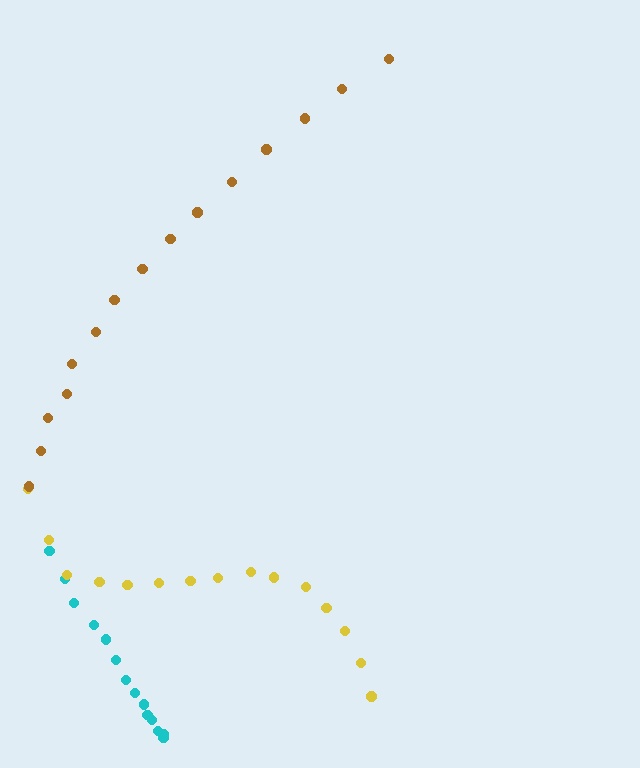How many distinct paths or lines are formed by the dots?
There are 3 distinct paths.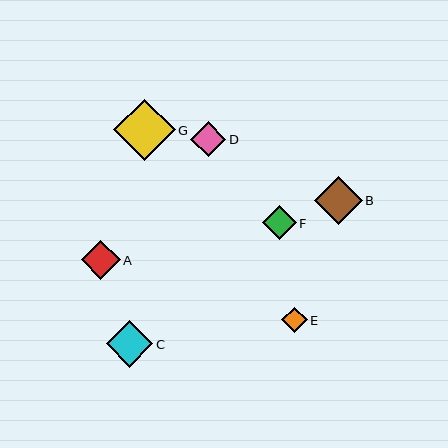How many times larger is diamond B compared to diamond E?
Diamond B is approximately 1.9 times the size of diamond E.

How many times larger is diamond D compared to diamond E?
Diamond D is approximately 1.4 times the size of diamond E.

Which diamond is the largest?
Diamond G is the largest with a size of approximately 62 pixels.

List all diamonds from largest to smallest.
From largest to smallest: G, B, C, A, D, F, E.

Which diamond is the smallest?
Diamond E is the smallest with a size of approximately 26 pixels.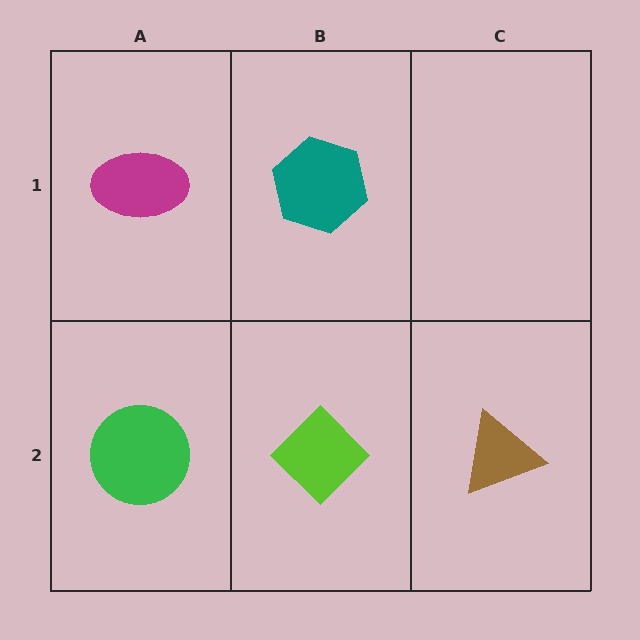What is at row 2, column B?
A lime diamond.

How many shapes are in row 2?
3 shapes.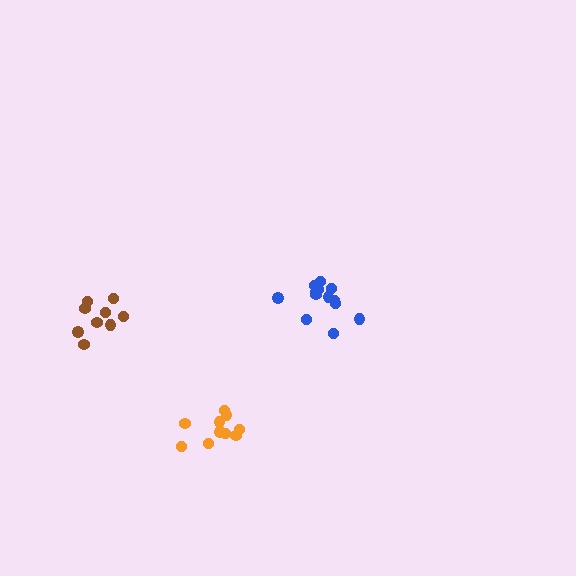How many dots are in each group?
Group 1: 13 dots, Group 2: 10 dots, Group 3: 9 dots (32 total).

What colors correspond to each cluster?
The clusters are colored: blue, orange, brown.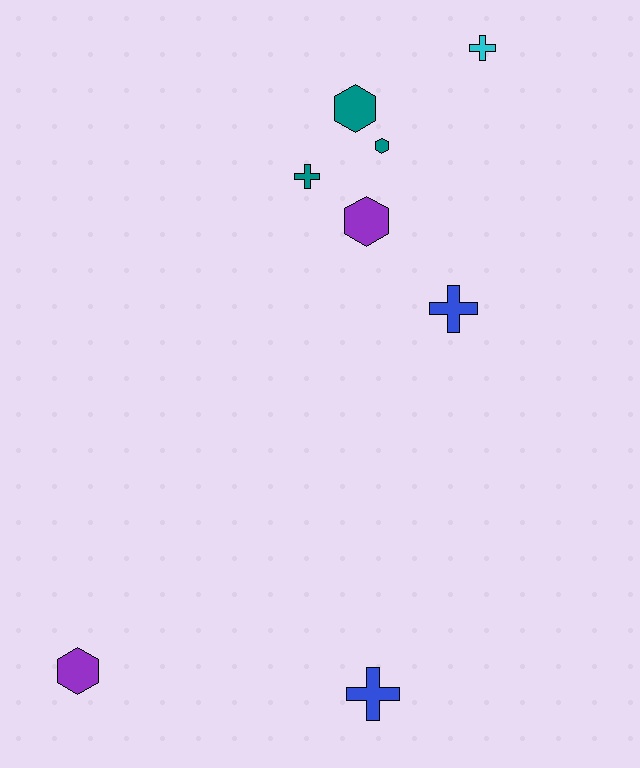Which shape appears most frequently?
Cross, with 4 objects.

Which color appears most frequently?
Teal, with 3 objects.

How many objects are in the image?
There are 8 objects.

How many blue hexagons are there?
There are no blue hexagons.